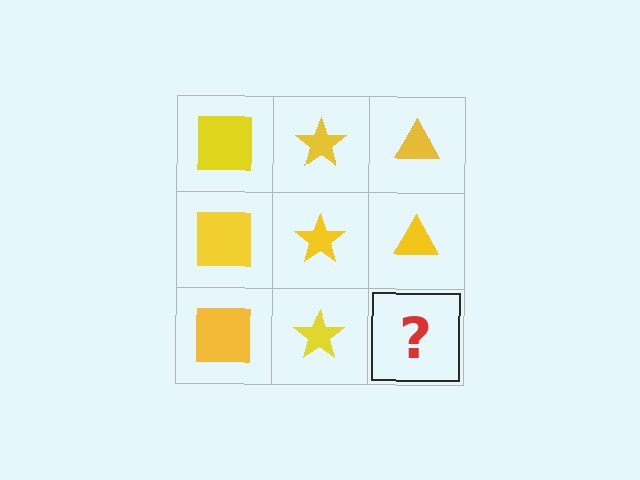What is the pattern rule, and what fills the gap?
The rule is that each column has a consistent shape. The gap should be filled with a yellow triangle.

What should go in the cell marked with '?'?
The missing cell should contain a yellow triangle.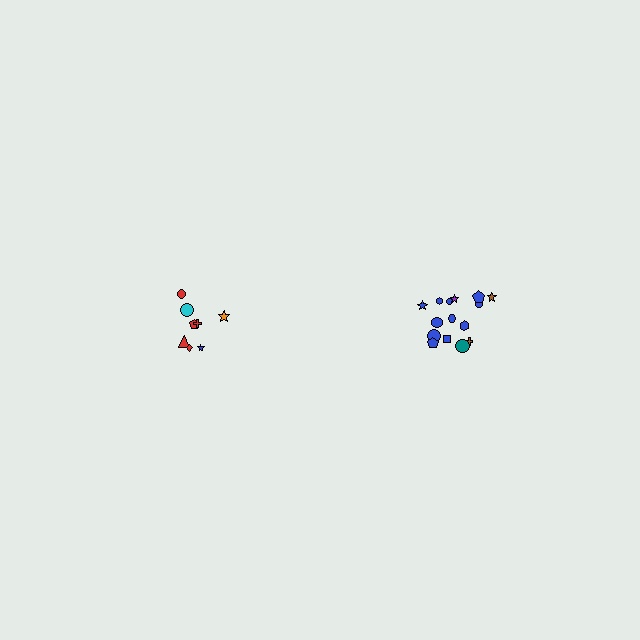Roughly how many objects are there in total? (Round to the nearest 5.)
Roughly 25 objects in total.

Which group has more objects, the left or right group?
The right group.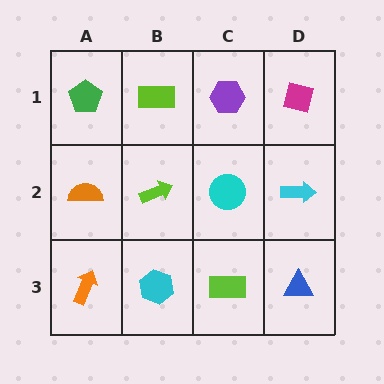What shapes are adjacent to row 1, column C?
A cyan circle (row 2, column C), a lime rectangle (row 1, column B), a magenta square (row 1, column D).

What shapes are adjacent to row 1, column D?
A cyan arrow (row 2, column D), a purple hexagon (row 1, column C).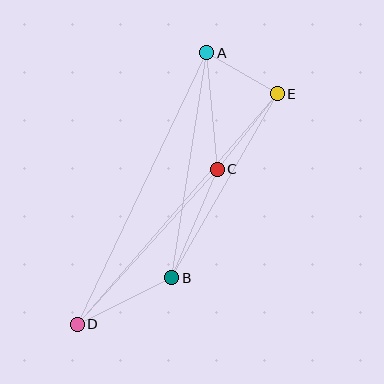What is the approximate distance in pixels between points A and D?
The distance between A and D is approximately 301 pixels.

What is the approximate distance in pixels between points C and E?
The distance between C and E is approximately 97 pixels.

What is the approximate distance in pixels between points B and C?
The distance between B and C is approximately 118 pixels.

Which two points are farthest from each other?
Points D and E are farthest from each other.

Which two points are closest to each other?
Points A and E are closest to each other.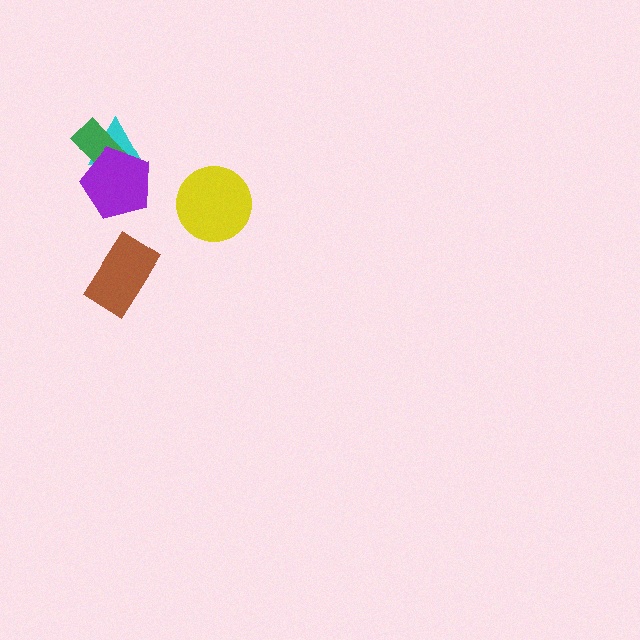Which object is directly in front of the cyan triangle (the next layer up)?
The green rectangle is directly in front of the cyan triangle.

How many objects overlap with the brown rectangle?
0 objects overlap with the brown rectangle.